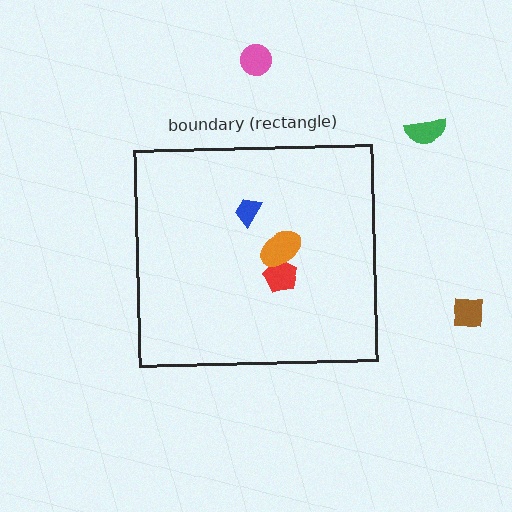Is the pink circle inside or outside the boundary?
Outside.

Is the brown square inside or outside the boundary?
Outside.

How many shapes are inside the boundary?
3 inside, 3 outside.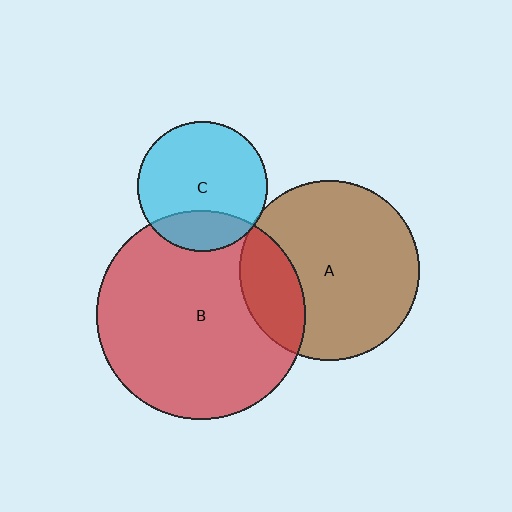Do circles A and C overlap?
Yes.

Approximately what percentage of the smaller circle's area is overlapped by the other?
Approximately 5%.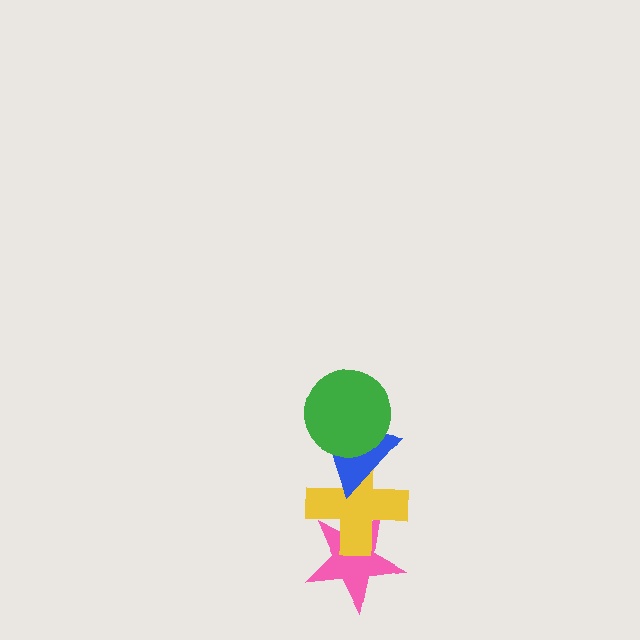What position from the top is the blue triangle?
The blue triangle is 2nd from the top.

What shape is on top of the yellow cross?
The blue triangle is on top of the yellow cross.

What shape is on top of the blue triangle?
The green circle is on top of the blue triangle.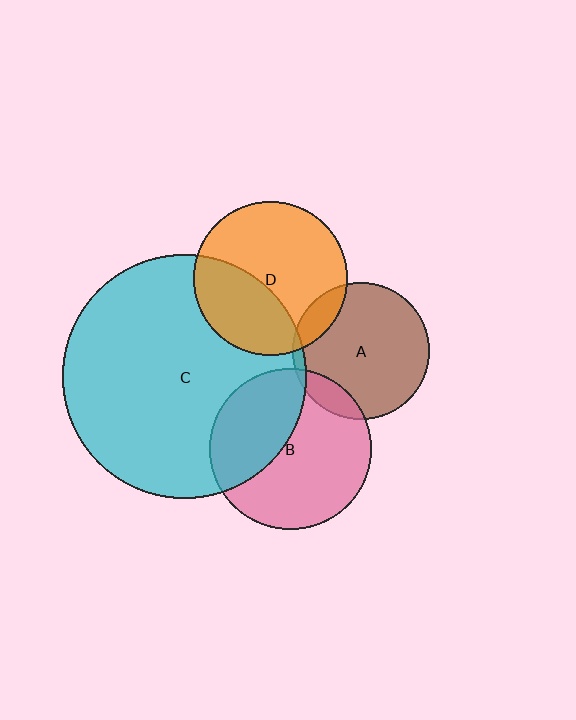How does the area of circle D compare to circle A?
Approximately 1.3 times.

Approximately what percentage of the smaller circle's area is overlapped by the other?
Approximately 10%.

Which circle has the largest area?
Circle C (cyan).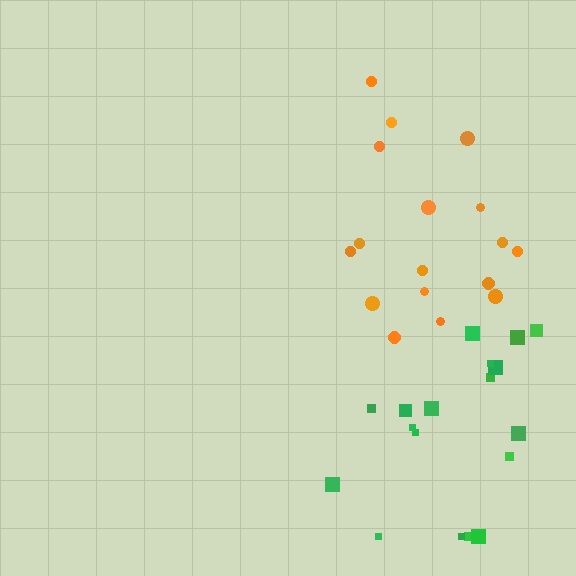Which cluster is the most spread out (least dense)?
Orange.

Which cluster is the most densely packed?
Green.